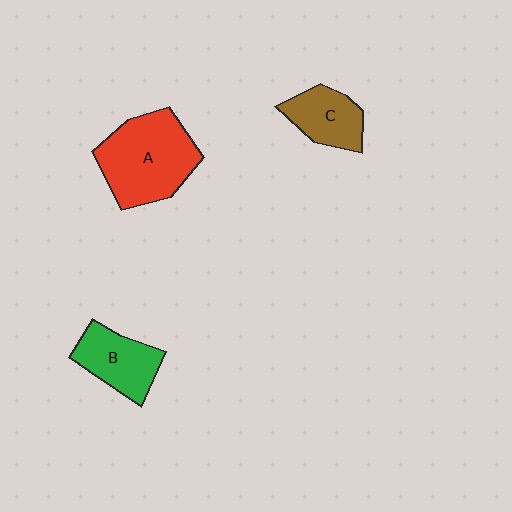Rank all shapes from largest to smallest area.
From largest to smallest: A (red), B (green), C (brown).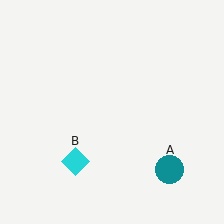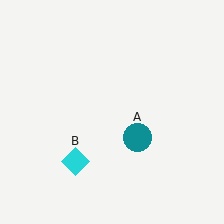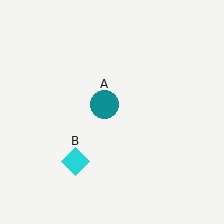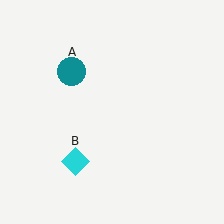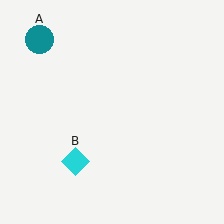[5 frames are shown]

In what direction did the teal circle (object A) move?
The teal circle (object A) moved up and to the left.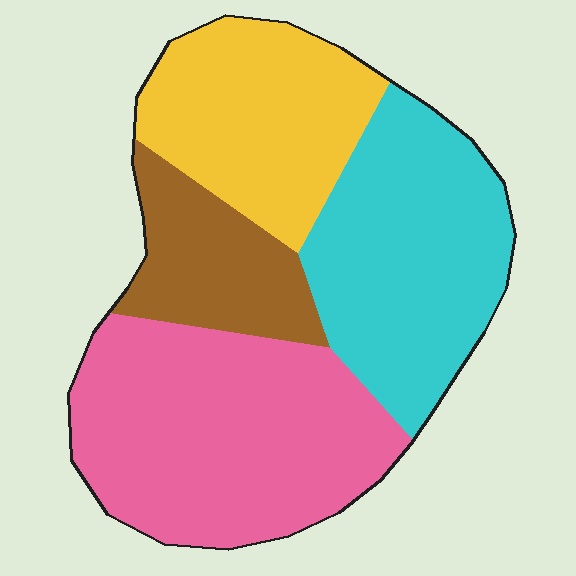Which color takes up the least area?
Brown, at roughly 15%.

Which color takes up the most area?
Pink, at roughly 35%.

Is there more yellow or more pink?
Pink.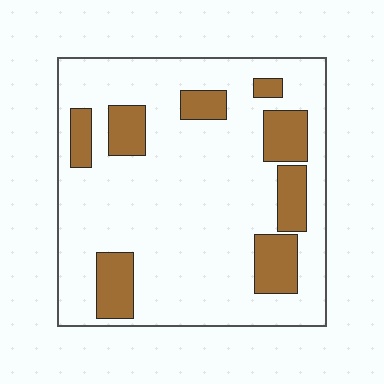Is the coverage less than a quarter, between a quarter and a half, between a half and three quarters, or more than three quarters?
Less than a quarter.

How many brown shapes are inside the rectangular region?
8.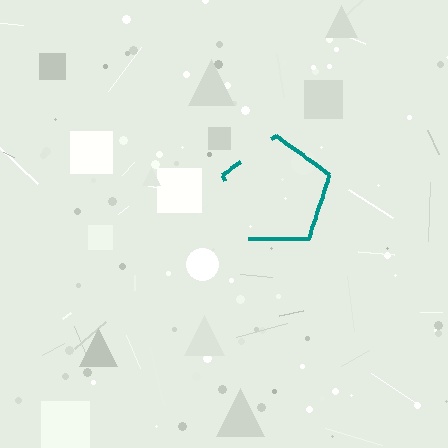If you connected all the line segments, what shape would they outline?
They would outline a pentagon.